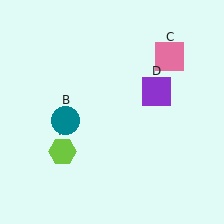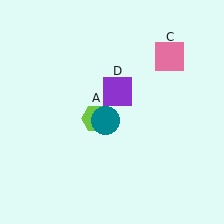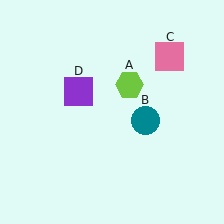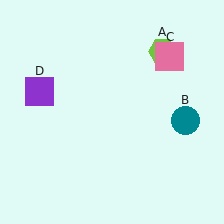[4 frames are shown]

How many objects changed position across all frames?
3 objects changed position: lime hexagon (object A), teal circle (object B), purple square (object D).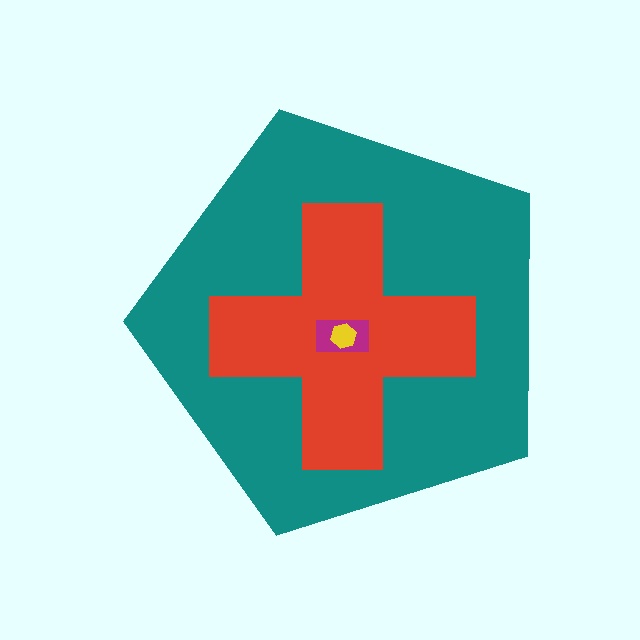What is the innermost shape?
The yellow hexagon.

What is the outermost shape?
The teal pentagon.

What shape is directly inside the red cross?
The magenta rectangle.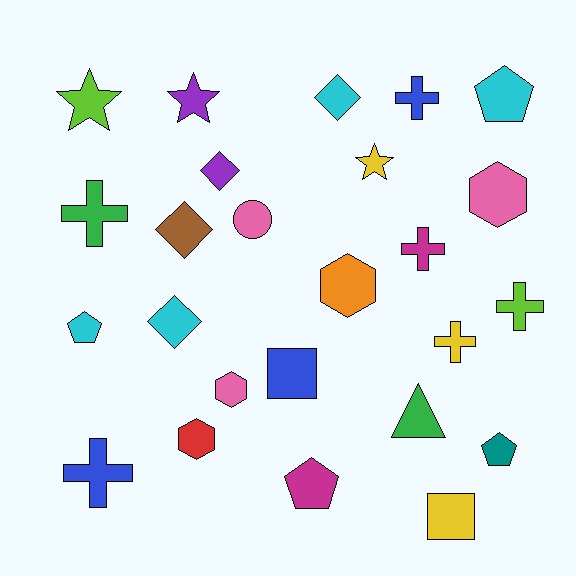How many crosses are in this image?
There are 6 crosses.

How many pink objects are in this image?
There are 3 pink objects.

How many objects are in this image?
There are 25 objects.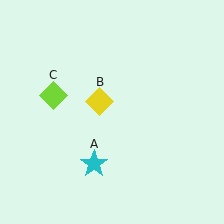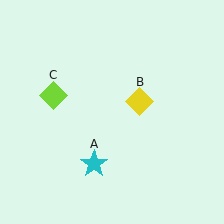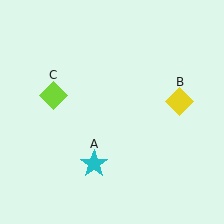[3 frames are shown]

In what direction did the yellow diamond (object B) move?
The yellow diamond (object B) moved right.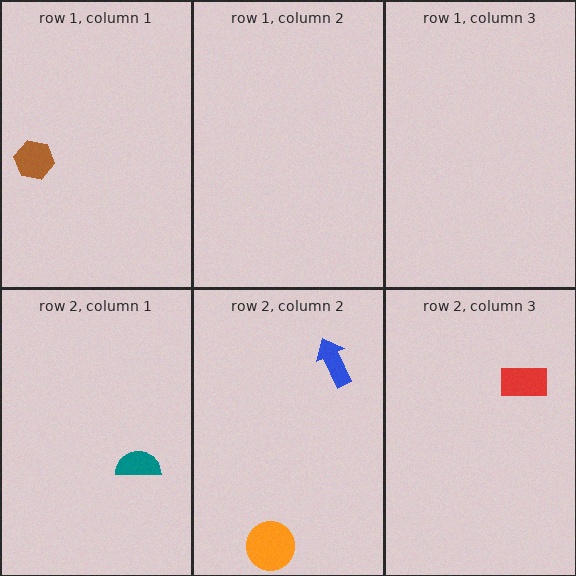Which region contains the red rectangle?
The row 2, column 3 region.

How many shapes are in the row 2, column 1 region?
1.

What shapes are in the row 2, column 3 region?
The red rectangle.